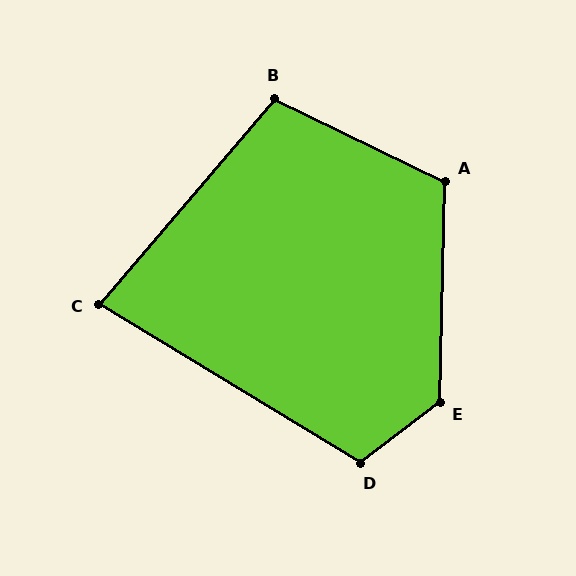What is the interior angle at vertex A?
Approximately 115 degrees (obtuse).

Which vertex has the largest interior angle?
E, at approximately 129 degrees.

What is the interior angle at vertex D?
Approximately 111 degrees (obtuse).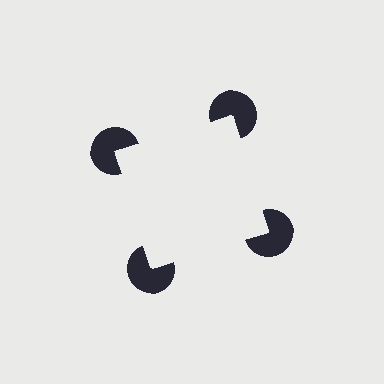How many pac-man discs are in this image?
There are 4 — one at each vertex of the illusory square.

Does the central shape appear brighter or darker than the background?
It typically appears slightly brighter than the background, even though no actual brightness change is drawn.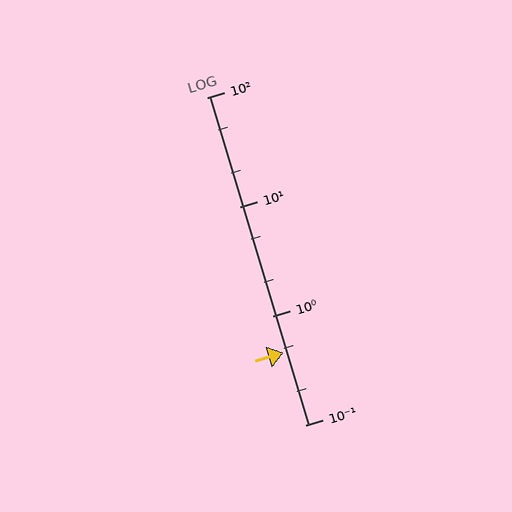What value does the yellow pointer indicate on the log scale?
The pointer indicates approximately 0.46.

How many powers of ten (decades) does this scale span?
The scale spans 3 decades, from 0.1 to 100.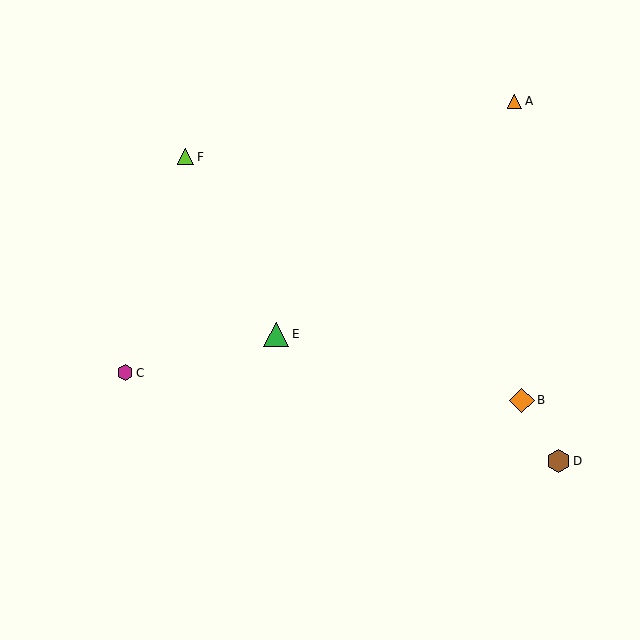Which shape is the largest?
The green triangle (labeled E) is the largest.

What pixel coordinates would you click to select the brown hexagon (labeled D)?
Click at (558, 461) to select the brown hexagon D.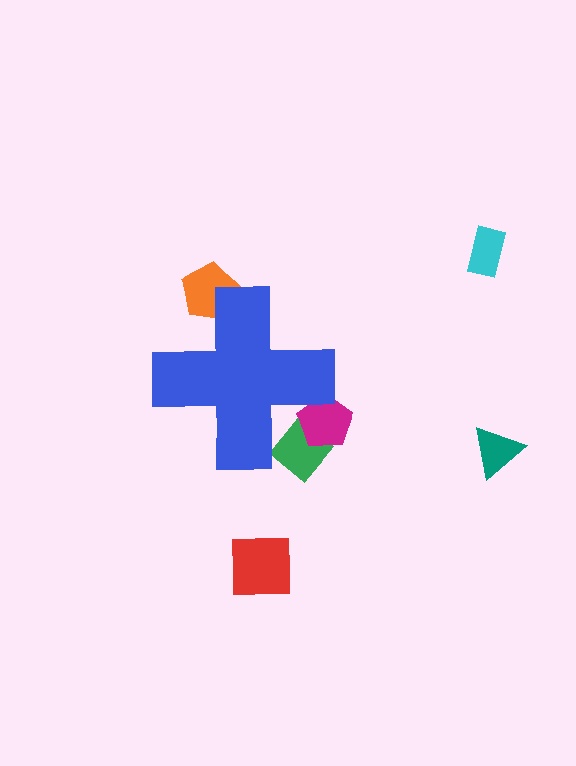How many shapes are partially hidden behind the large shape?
3 shapes are partially hidden.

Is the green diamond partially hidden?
Yes, the green diamond is partially hidden behind the blue cross.